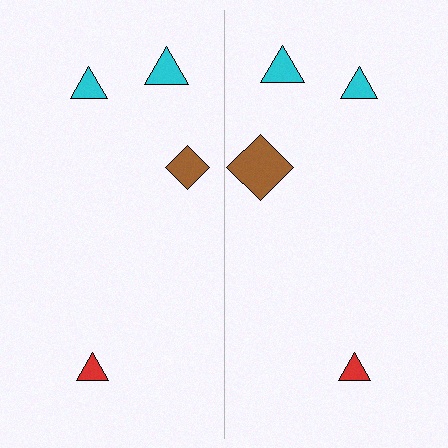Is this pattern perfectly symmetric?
No, the pattern is not perfectly symmetric. The brown diamond on the right side has a different size than its mirror counterpart.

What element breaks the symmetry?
The brown diamond on the right side has a different size than its mirror counterpart.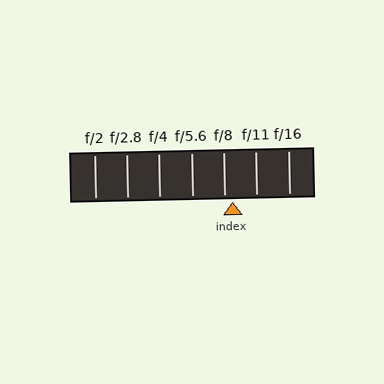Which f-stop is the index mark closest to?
The index mark is closest to f/8.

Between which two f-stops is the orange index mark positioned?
The index mark is between f/8 and f/11.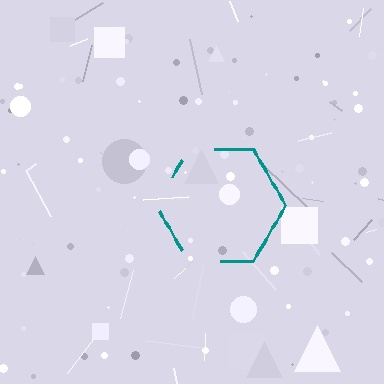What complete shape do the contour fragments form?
The contour fragments form a hexagon.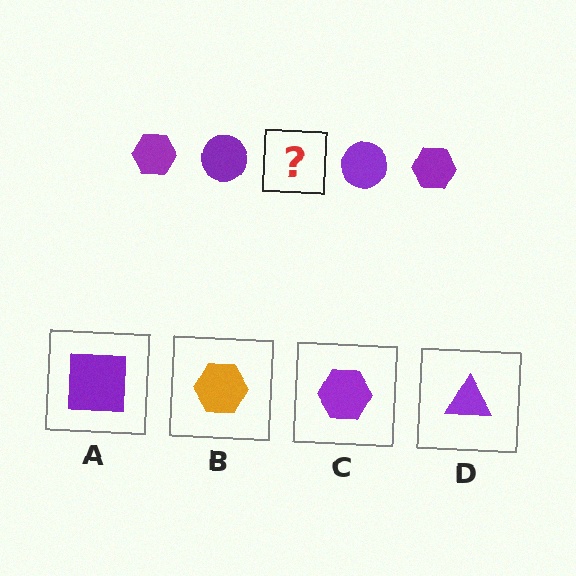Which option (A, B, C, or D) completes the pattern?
C.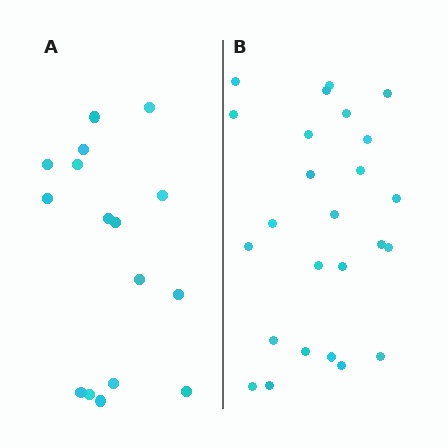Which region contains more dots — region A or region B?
Region B (the right region) has more dots.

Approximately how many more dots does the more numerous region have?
Region B has roughly 8 or so more dots than region A.